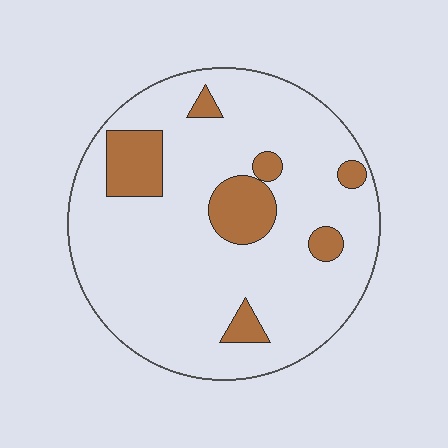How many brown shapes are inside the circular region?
7.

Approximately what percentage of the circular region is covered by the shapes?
Approximately 15%.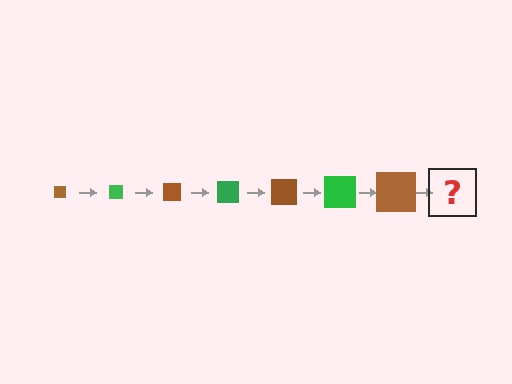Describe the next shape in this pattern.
It should be a green square, larger than the previous one.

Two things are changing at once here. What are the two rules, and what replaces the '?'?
The two rules are that the square grows larger each step and the color cycles through brown and green. The '?' should be a green square, larger than the previous one.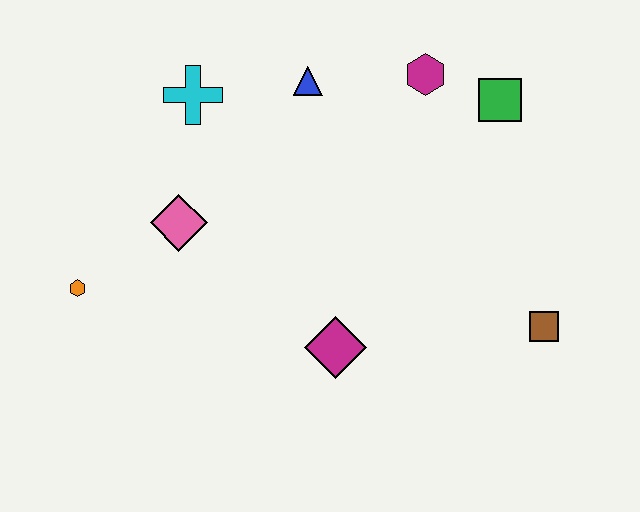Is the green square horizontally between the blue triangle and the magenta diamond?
No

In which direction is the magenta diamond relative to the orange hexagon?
The magenta diamond is to the right of the orange hexagon.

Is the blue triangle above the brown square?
Yes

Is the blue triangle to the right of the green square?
No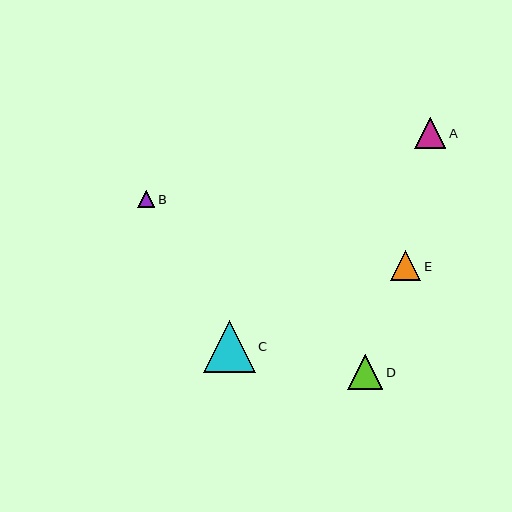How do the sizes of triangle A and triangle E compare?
Triangle A and triangle E are approximately the same size.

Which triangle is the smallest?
Triangle B is the smallest with a size of approximately 17 pixels.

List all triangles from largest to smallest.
From largest to smallest: C, D, A, E, B.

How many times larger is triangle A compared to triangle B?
Triangle A is approximately 1.8 times the size of triangle B.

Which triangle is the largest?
Triangle C is the largest with a size of approximately 52 pixels.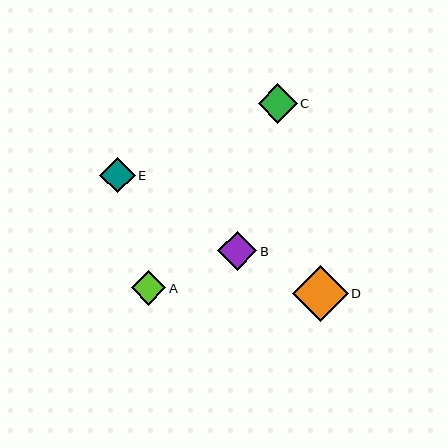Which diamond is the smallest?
Diamond A is the smallest with a size of approximately 35 pixels.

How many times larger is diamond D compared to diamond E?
Diamond D is approximately 1.6 times the size of diamond E.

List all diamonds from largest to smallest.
From largest to smallest: D, C, B, E, A.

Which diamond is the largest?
Diamond D is the largest with a size of approximately 56 pixels.